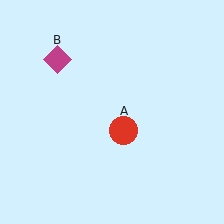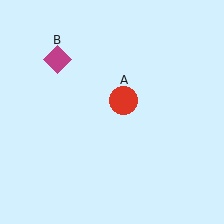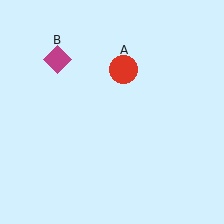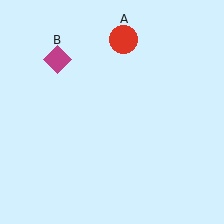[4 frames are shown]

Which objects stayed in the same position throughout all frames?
Magenta diamond (object B) remained stationary.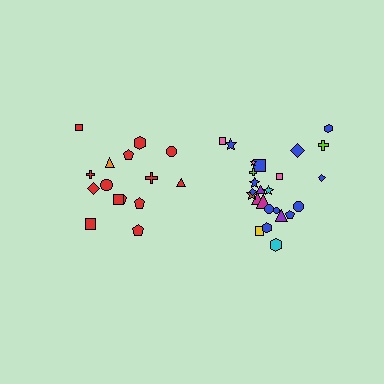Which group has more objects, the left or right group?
The right group.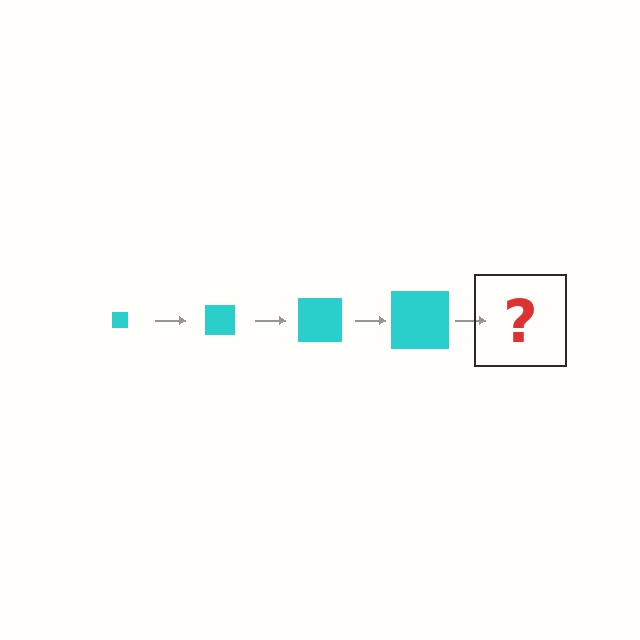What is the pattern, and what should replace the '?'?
The pattern is that the square gets progressively larger each step. The '?' should be a cyan square, larger than the previous one.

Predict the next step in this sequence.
The next step is a cyan square, larger than the previous one.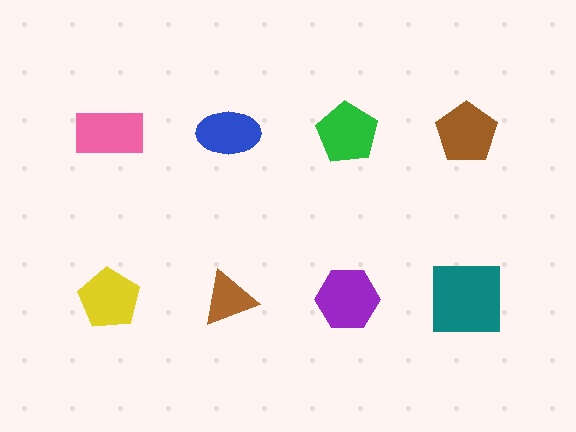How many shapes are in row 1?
4 shapes.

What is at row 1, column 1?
A pink rectangle.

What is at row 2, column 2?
A brown triangle.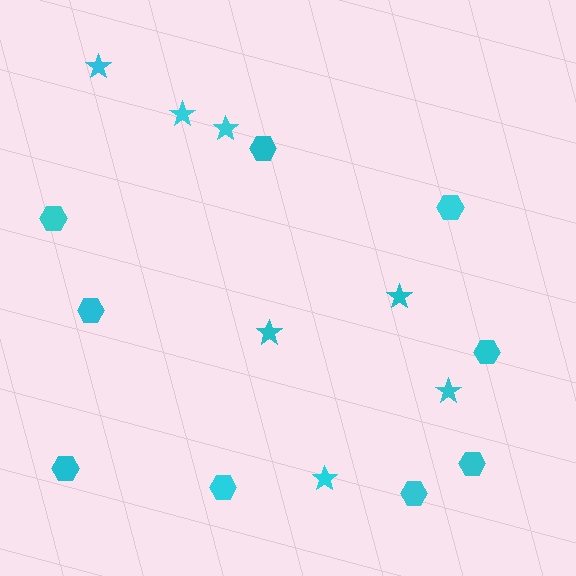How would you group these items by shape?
There are 2 groups: one group of stars (7) and one group of hexagons (9).